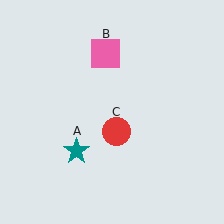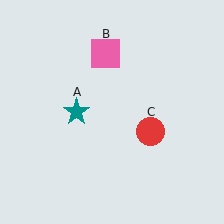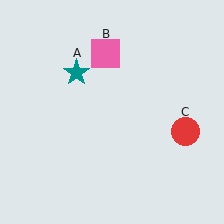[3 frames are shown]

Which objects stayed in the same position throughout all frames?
Pink square (object B) remained stationary.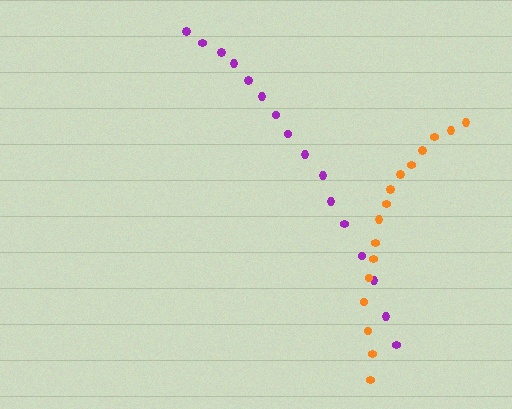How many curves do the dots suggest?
There are 2 distinct paths.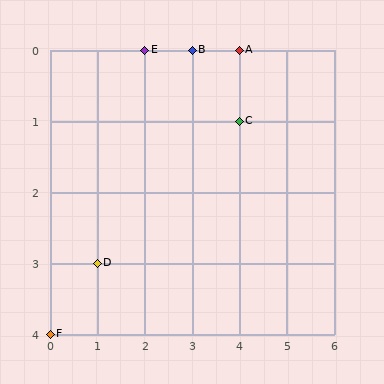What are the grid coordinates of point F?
Point F is at grid coordinates (0, 4).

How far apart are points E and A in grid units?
Points E and A are 2 columns apart.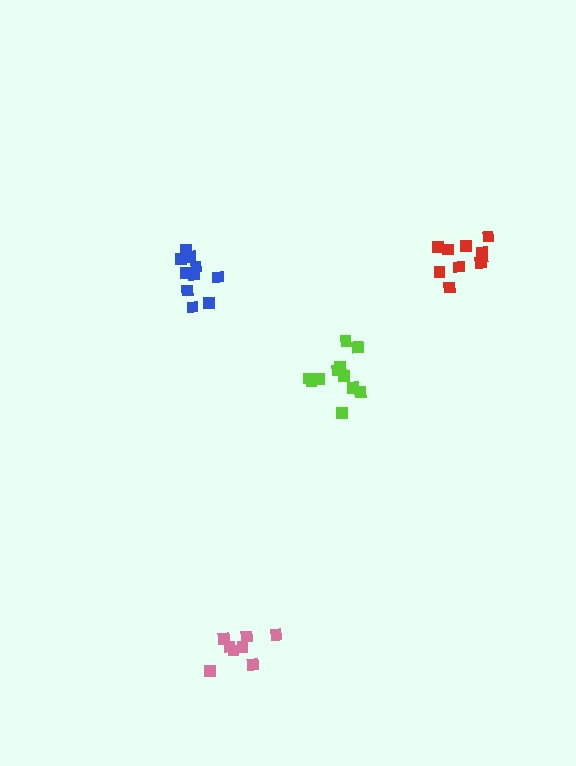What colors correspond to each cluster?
The clusters are colored: lime, red, pink, blue.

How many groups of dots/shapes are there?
There are 4 groups.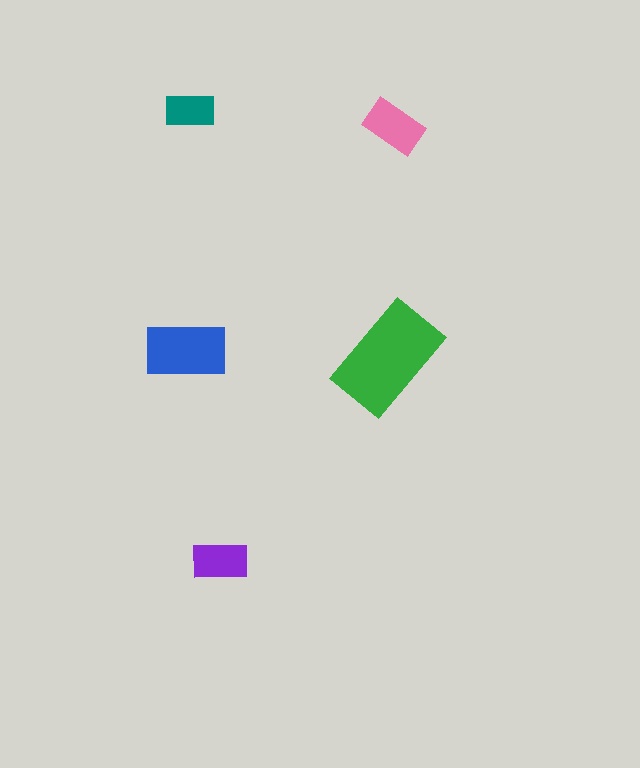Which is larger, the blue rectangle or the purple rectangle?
The blue one.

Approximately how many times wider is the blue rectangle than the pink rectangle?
About 1.5 times wider.